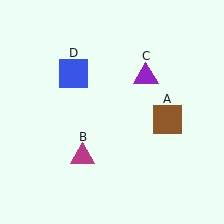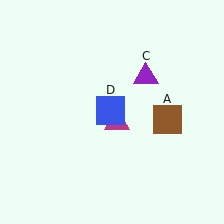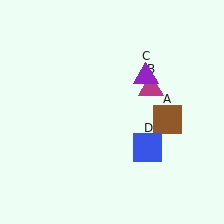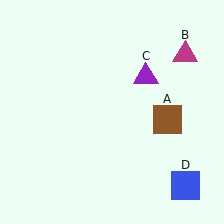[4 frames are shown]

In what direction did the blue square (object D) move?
The blue square (object D) moved down and to the right.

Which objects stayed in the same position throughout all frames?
Brown square (object A) and purple triangle (object C) remained stationary.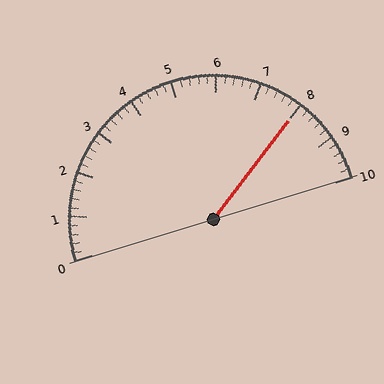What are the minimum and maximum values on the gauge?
The gauge ranges from 0 to 10.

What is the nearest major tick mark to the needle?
The nearest major tick mark is 8.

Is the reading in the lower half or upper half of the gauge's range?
The reading is in the upper half of the range (0 to 10).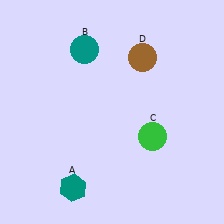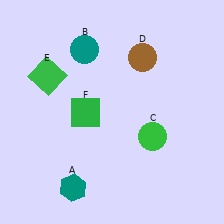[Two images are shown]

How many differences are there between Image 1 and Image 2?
There are 2 differences between the two images.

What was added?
A green square (E), a green square (F) were added in Image 2.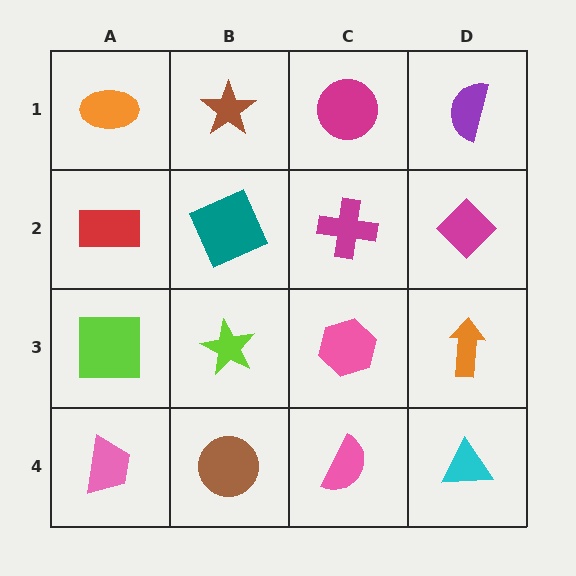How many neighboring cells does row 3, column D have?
3.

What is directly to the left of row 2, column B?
A red rectangle.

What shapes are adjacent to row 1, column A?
A red rectangle (row 2, column A), a brown star (row 1, column B).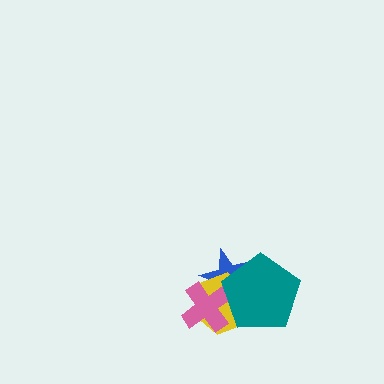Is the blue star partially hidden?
Yes, it is partially covered by another shape.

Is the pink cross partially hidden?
Yes, it is partially covered by another shape.